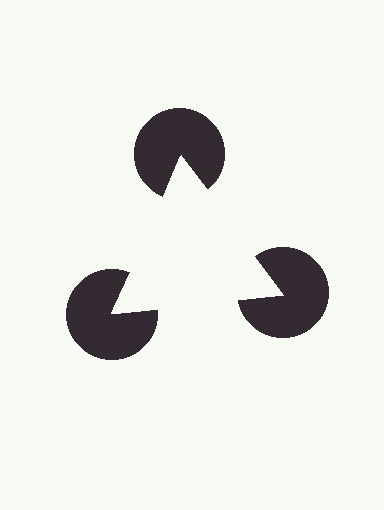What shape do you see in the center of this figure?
An illusory triangle — its edges are inferred from the aligned wedge cuts in the pac-man discs, not physically drawn.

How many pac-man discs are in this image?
There are 3 — one at each vertex of the illusory triangle.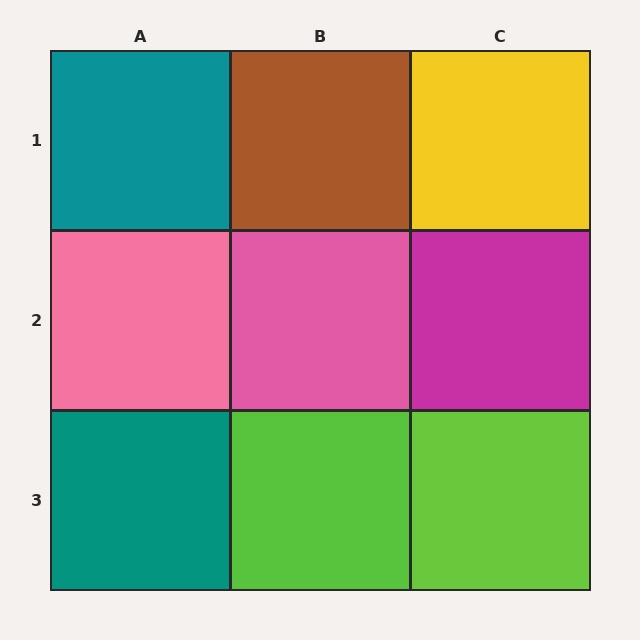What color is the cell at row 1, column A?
Teal.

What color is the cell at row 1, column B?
Brown.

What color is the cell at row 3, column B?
Lime.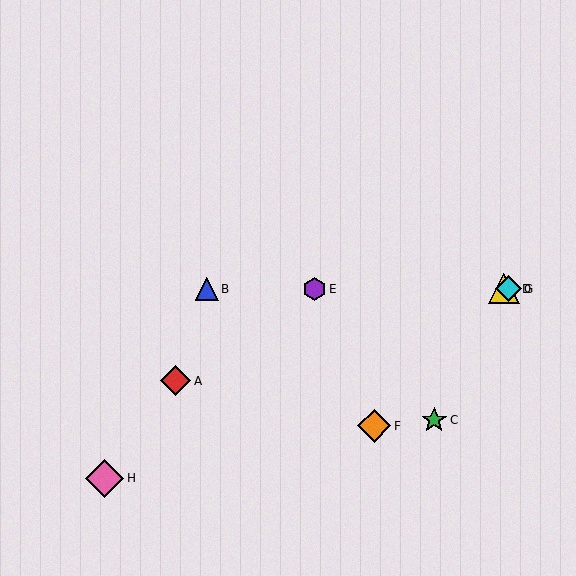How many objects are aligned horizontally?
4 objects (B, D, E, G) are aligned horizontally.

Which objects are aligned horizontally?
Objects B, D, E, G are aligned horizontally.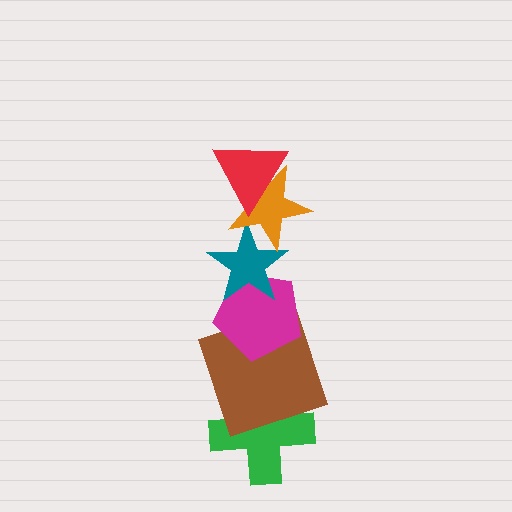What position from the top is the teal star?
The teal star is 3rd from the top.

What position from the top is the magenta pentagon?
The magenta pentagon is 4th from the top.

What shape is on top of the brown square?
The magenta pentagon is on top of the brown square.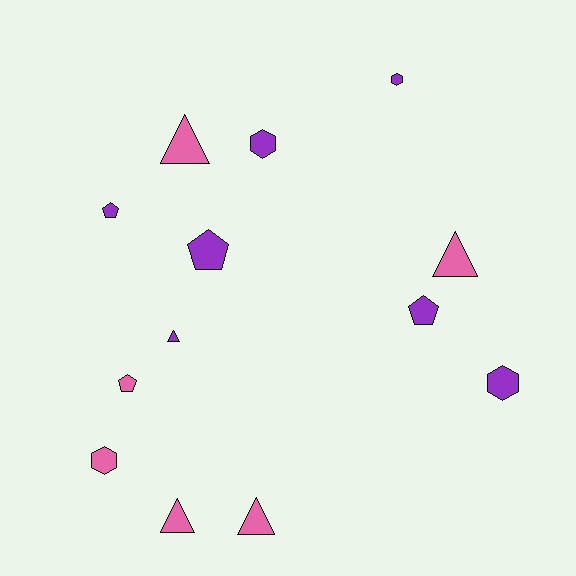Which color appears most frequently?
Purple, with 7 objects.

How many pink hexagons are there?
There is 1 pink hexagon.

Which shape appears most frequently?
Triangle, with 5 objects.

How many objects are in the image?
There are 13 objects.